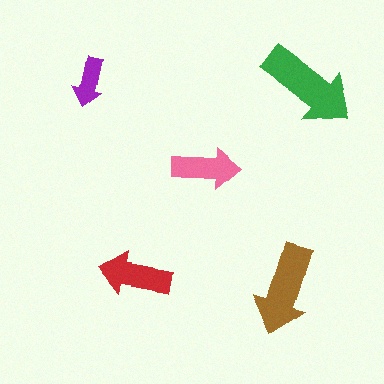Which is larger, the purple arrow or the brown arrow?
The brown one.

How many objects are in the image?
There are 5 objects in the image.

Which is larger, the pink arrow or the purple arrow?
The pink one.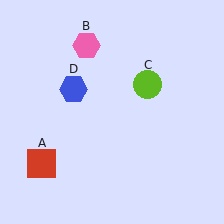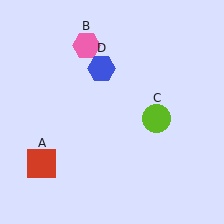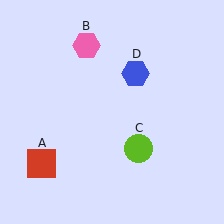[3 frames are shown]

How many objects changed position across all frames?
2 objects changed position: lime circle (object C), blue hexagon (object D).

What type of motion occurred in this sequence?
The lime circle (object C), blue hexagon (object D) rotated clockwise around the center of the scene.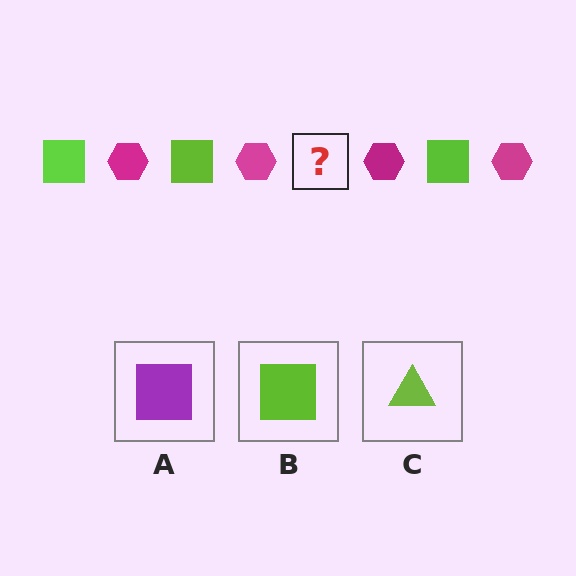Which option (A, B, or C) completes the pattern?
B.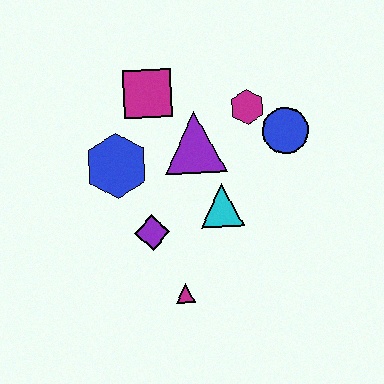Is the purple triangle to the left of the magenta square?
No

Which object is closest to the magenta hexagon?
The blue circle is closest to the magenta hexagon.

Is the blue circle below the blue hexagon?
No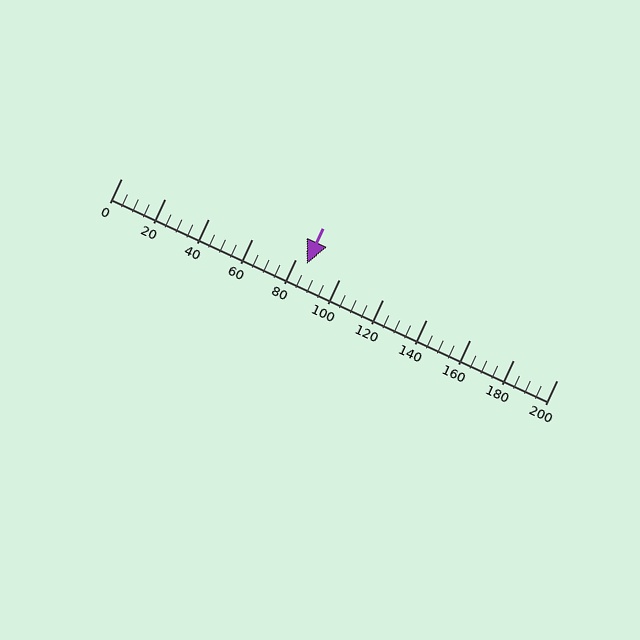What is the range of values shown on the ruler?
The ruler shows values from 0 to 200.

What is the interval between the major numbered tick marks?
The major tick marks are spaced 20 units apart.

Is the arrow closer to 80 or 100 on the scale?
The arrow is closer to 80.